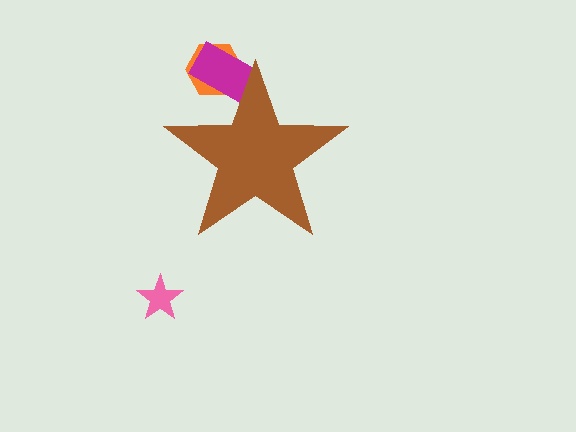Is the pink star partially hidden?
No, the pink star is fully visible.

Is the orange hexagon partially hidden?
Yes, the orange hexagon is partially hidden behind the brown star.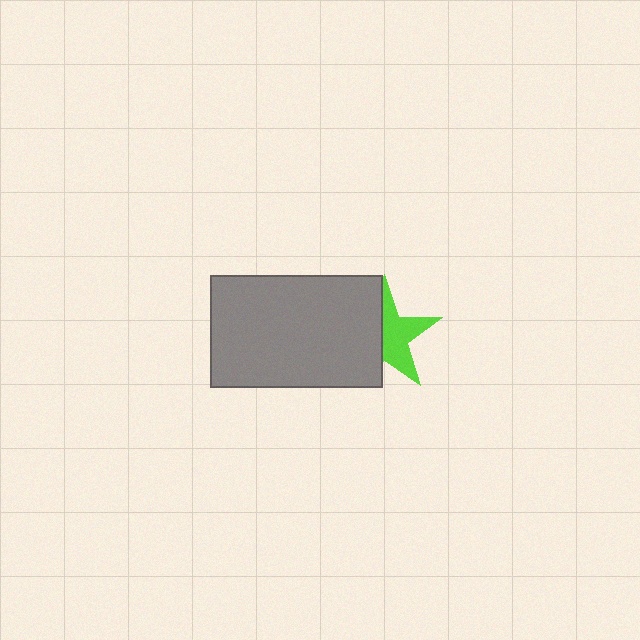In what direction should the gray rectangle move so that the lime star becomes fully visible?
The gray rectangle should move left. That is the shortest direction to clear the overlap and leave the lime star fully visible.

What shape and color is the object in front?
The object in front is a gray rectangle.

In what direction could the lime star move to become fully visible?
The lime star could move right. That would shift it out from behind the gray rectangle entirely.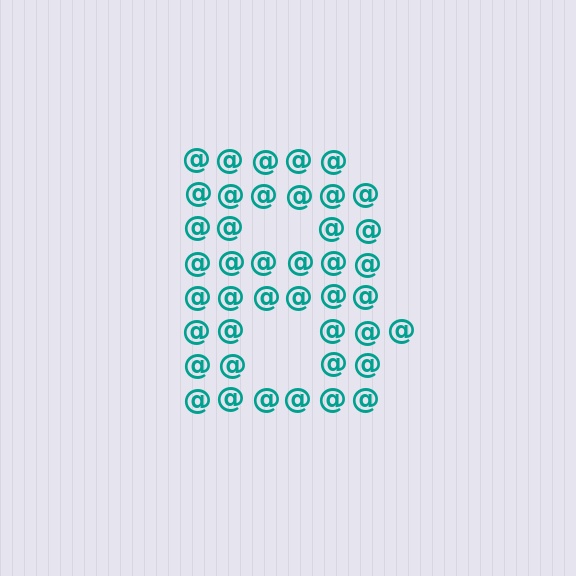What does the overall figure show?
The overall figure shows the letter B.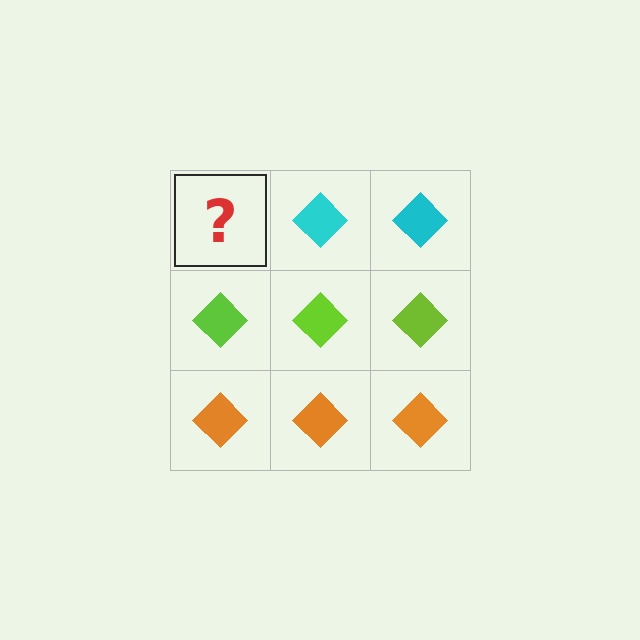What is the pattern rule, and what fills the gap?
The rule is that each row has a consistent color. The gap should be filled with a cyan diamond.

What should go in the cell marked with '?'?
The missing cell should contain a cyan diamond.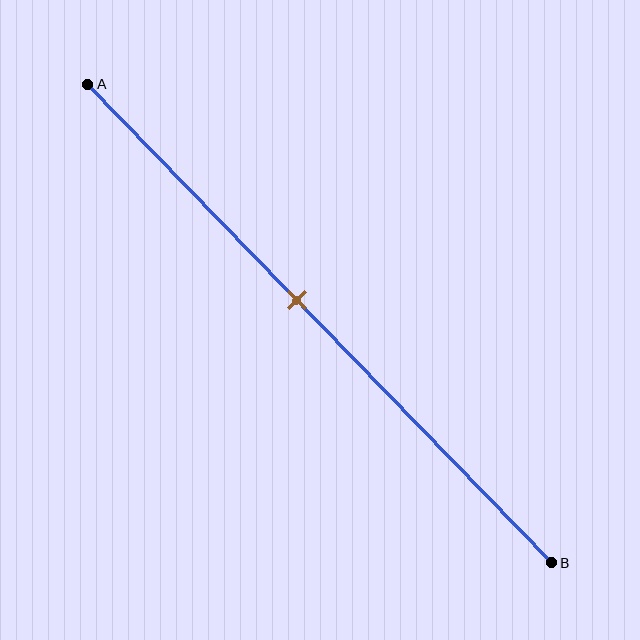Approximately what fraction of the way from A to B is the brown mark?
The brown mark is approximately 45% of the way from A to B.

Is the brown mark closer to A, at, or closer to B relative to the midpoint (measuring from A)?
The brown mark is closer to point A than the midpoint of segment AB.